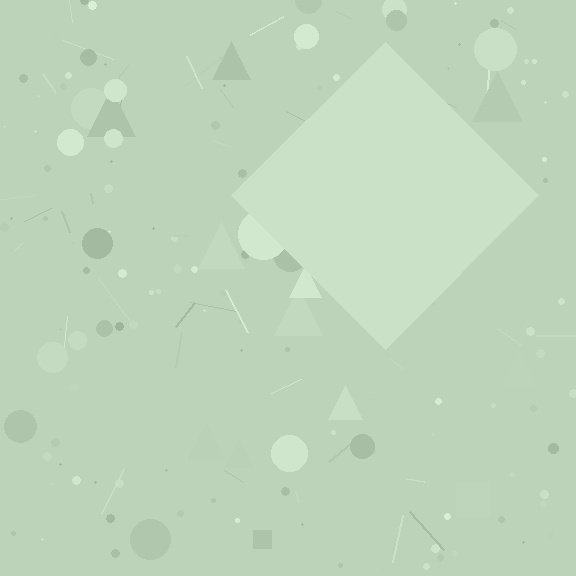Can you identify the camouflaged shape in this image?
The camouflaged shape is a diamond.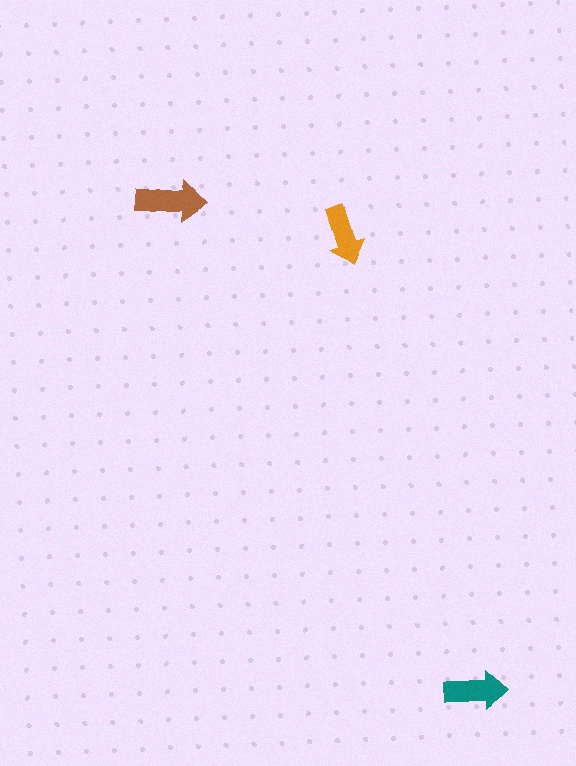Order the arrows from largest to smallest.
the brown one, the teal one, the orange one.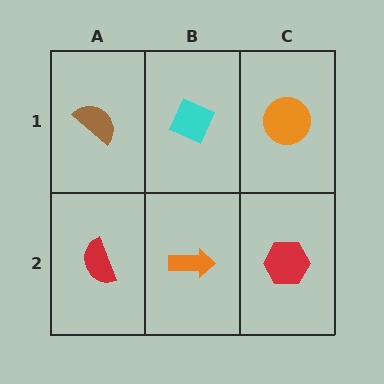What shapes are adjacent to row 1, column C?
A red hexagon (row 2, column C), a cyan diamond (row 1, column B).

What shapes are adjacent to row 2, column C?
An orange circle (row 1, column C), an orange arrow (row 2, column B).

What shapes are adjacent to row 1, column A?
A red semicircle (row 2, column A), a cyan diamond (row 1, column B).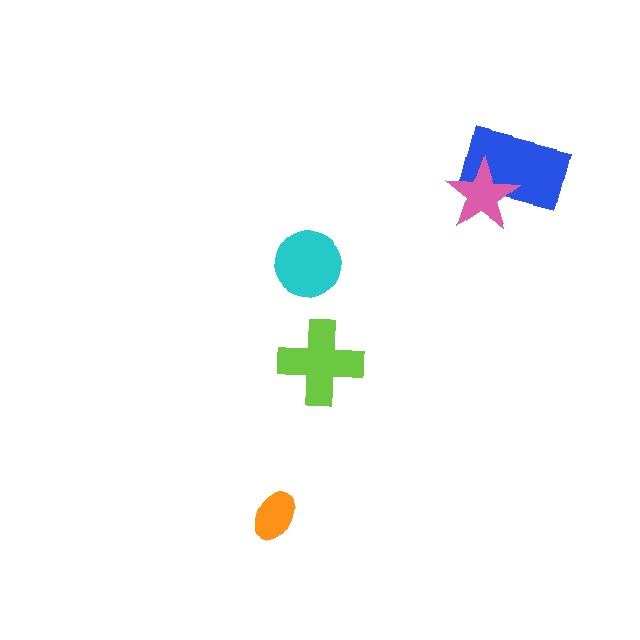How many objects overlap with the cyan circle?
0 objects overlap with the cyan circle.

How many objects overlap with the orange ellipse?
0 objects overlap with the orange ellipse.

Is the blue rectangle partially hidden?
Yes, it is partially covered by another shape.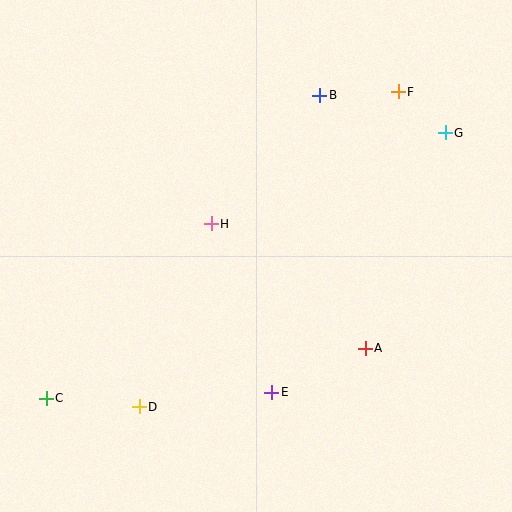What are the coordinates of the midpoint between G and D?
The midpoint between G and D is at (292, 270).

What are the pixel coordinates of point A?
Point A is at (365, 348).